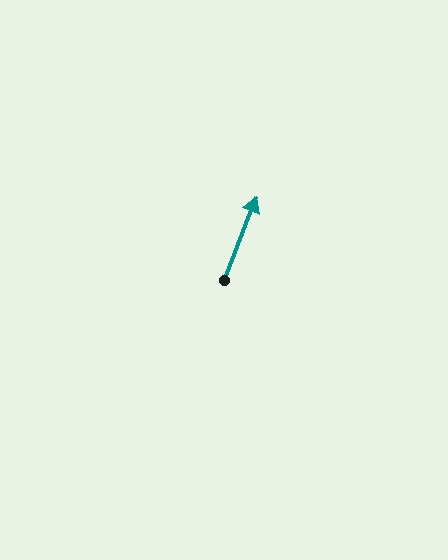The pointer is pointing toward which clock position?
Roughly 1 o'clock.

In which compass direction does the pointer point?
North.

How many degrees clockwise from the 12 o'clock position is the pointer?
Approximately 21 degrees.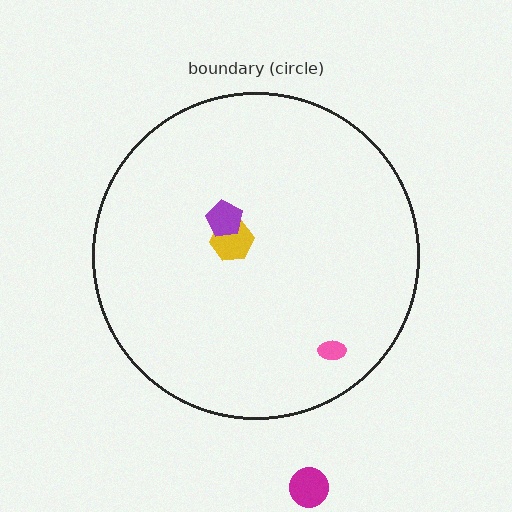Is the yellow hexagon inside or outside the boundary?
Inside.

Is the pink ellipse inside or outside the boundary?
Inside.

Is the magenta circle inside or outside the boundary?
Outside.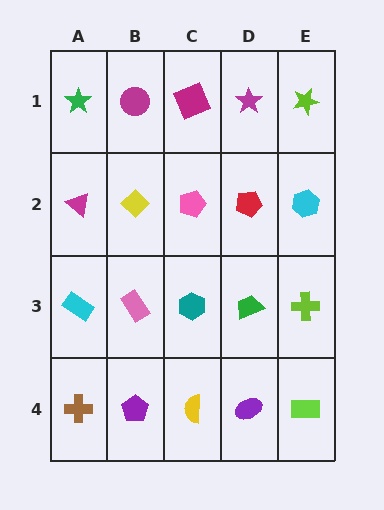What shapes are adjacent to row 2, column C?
A magenta square (row 1, column C), a teal hexagon (row 3, column C), a yellow diamond (row 2, column B), a red pentagon (row 2, column D).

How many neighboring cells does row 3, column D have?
4.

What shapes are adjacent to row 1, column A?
A magenta triangle (row 2, column A), a magenta circle (row 1, column B).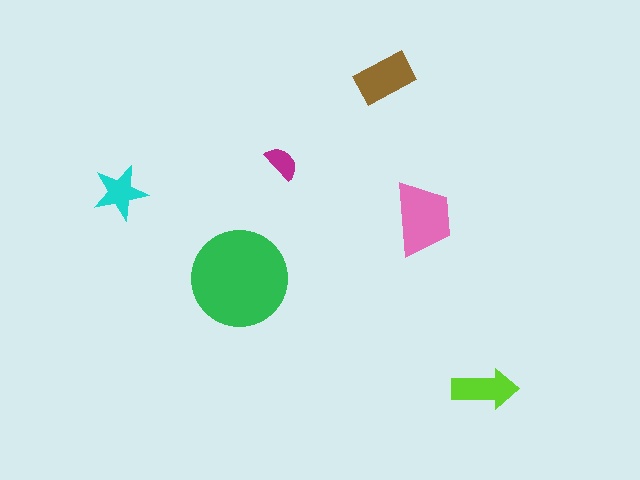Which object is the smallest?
The magenta semicircle.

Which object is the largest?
The green circle.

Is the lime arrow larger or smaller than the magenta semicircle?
Larger.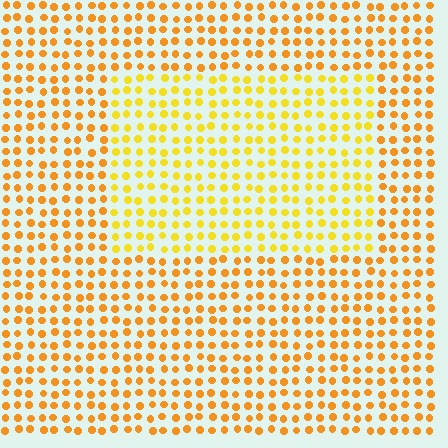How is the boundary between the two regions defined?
The boundary is defined purely by a slight shift in hue (about 22 degrees). Spacing, size, and orientation are identical on both sides.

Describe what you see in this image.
The image is filled with small orange elements in a uniform arrangement. A rectangle-shaped region is visible where the elements are tinted to a slightly different hue, forming a subtle color boundary.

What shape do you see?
I see a rectangle.